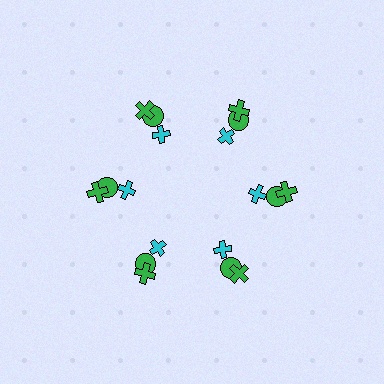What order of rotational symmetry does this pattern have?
This pattern has 6-fold rotational symmetry.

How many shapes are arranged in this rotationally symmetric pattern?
There are 18 shapes, arranged in 6 groups of 3.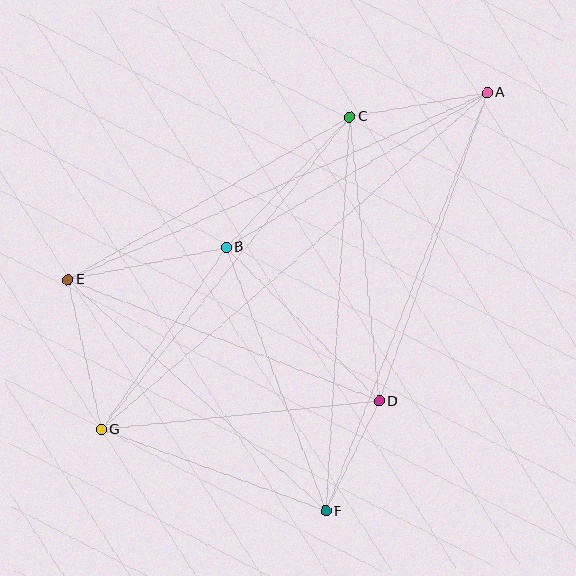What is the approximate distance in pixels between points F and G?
The distance between F and G is approximately 239 pixels.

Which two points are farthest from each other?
Points A and G are farthest from each other.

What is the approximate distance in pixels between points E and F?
The distance between E and F is approximately 346 pixels.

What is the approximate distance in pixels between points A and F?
The distance between A and F is approximately 449 pixels.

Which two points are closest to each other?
Points D and F are closest to each other.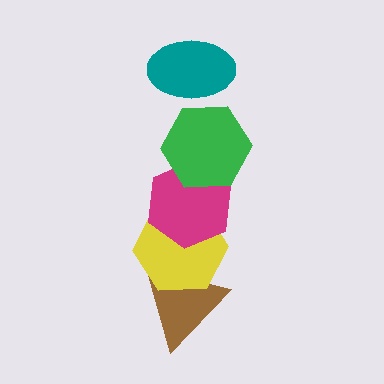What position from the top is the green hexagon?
The green hexagon is 2nd from the top.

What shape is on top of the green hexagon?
The teal ellipse is on top of the green hexagon.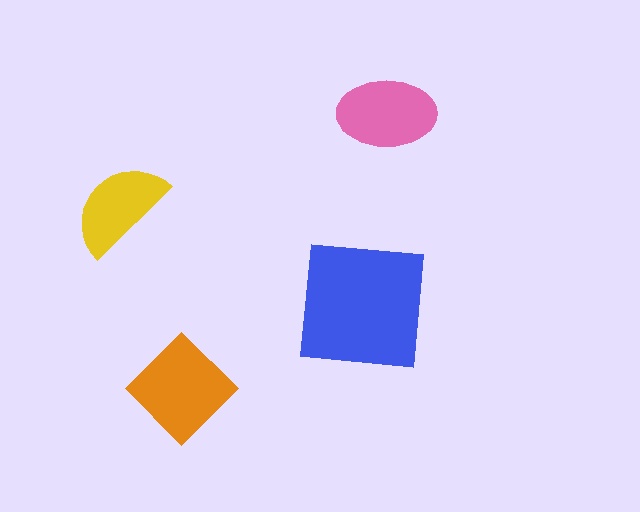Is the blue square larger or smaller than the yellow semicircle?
Larger.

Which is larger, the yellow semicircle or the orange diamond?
The orange diamond.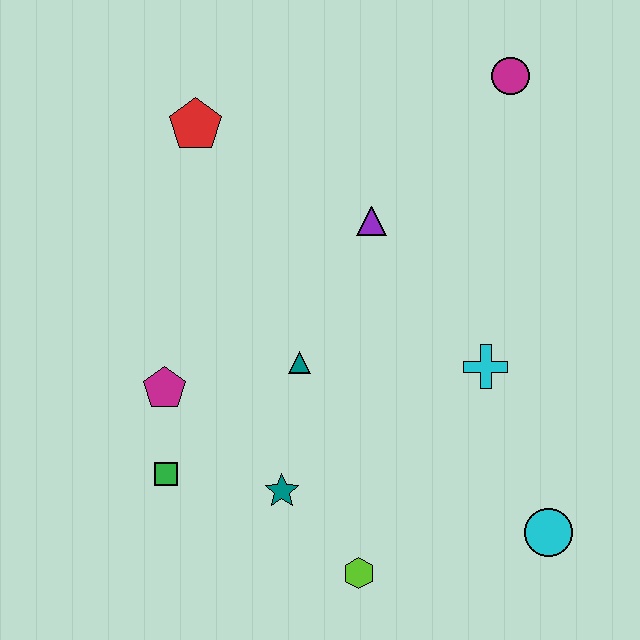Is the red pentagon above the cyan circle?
Yes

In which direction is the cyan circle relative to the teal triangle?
The cyan circle is to the right of the teal triangle.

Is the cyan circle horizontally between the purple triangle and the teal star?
No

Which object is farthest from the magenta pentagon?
The magenta circle is farthest from the magenta pentagon.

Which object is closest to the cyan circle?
The cyan cross is closest to the cyan circle.